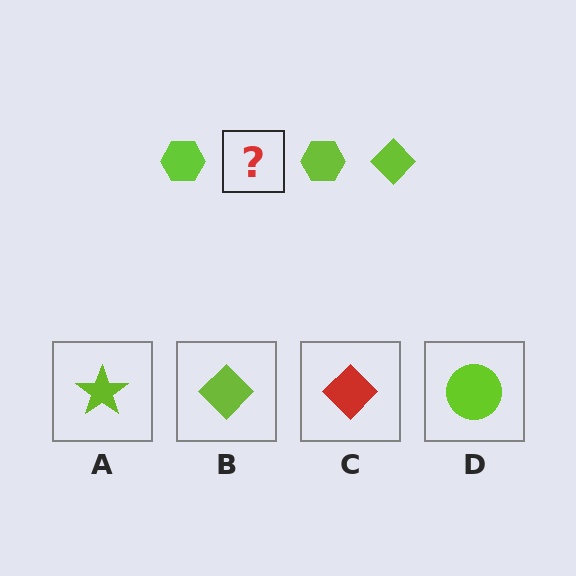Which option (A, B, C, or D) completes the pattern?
B.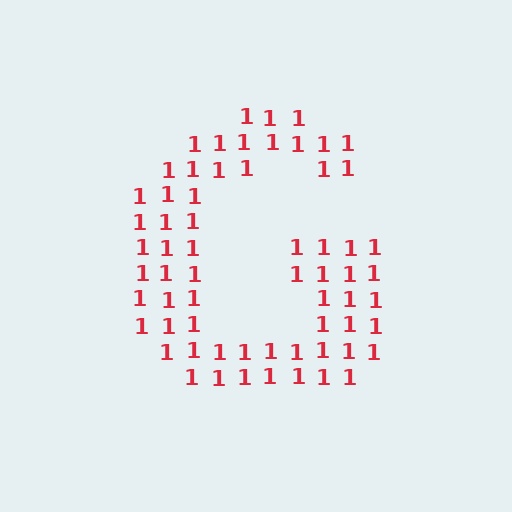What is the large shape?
The large shape is the letter G.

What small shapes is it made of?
It is made of small digit 1's.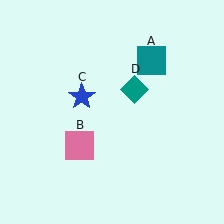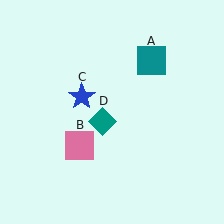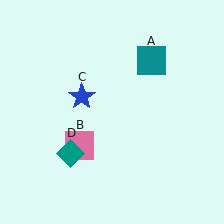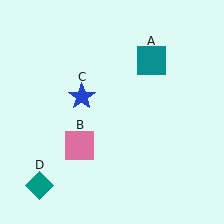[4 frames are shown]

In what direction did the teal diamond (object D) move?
The teal diamond (object D) moved down and to the left.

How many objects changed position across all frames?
1 object changed position: teal diamond (object D).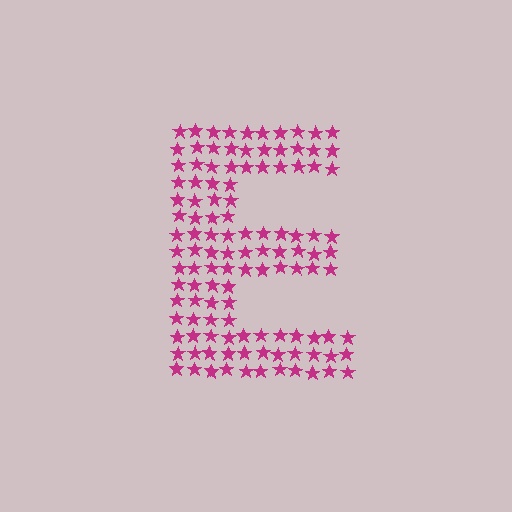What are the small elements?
The small elements are stars.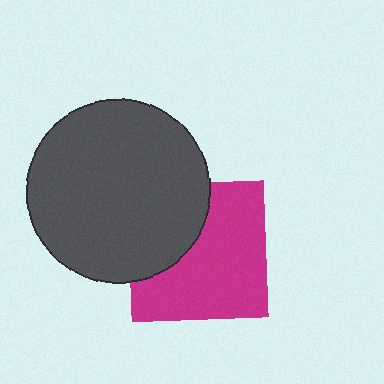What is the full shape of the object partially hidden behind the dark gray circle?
The partially hidden object is a magenta square.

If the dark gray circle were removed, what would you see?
You would see the complete magenta square.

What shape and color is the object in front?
The object in front is a dark gray circle.